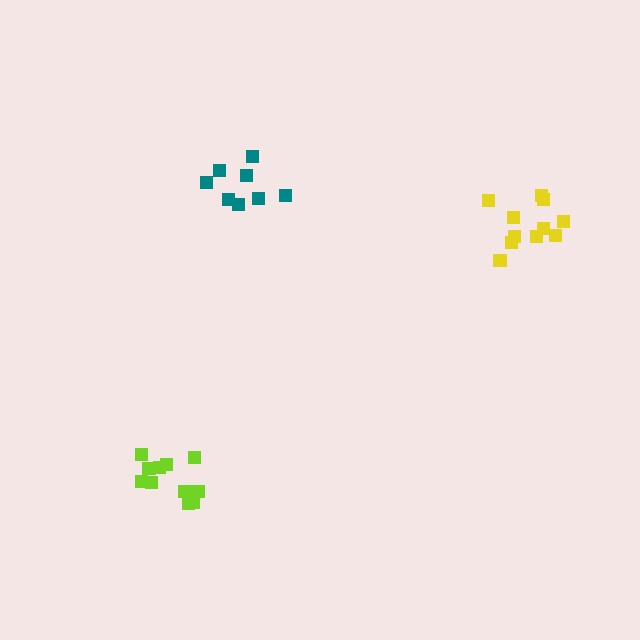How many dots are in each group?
Group 1: 11 dots, Group 2: 8 dots, Group 3: 12 dots (31 total).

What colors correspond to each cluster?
The clusters are colored: yellow, teal, lime.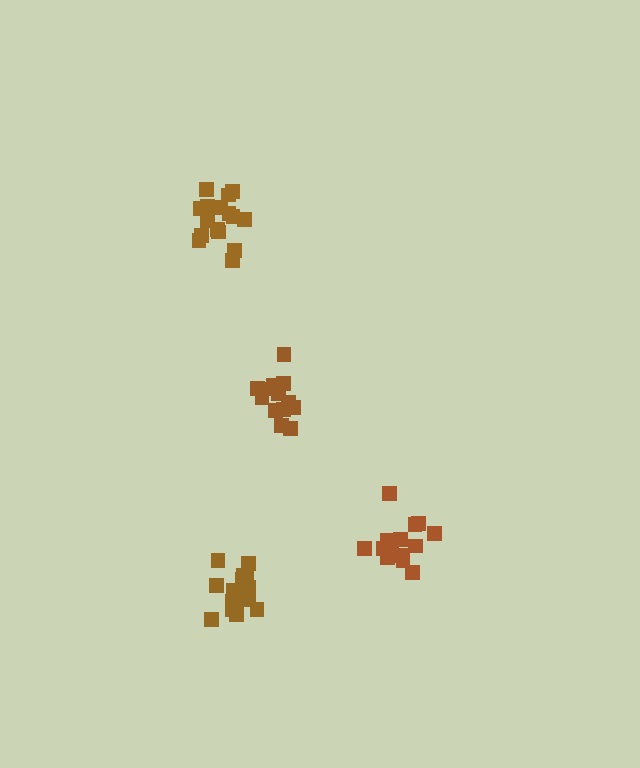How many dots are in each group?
Group 1: 17 dots, Group 2: 14 dots, Group 3: 16 dots, Group 4: 14 dots (61 total).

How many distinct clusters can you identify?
There are 4 distinct clusters.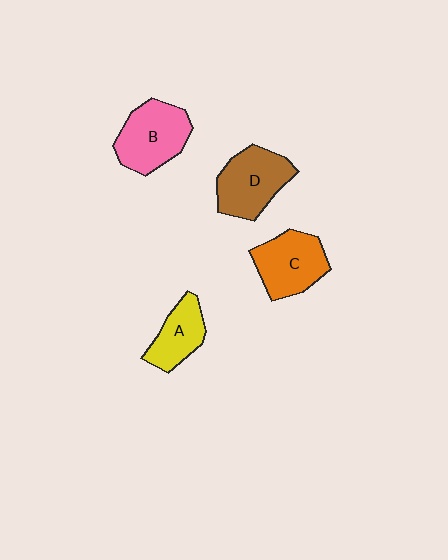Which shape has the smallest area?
Shape A (yellow).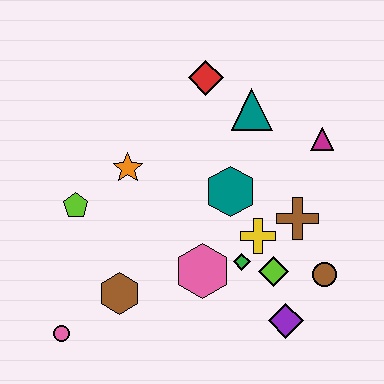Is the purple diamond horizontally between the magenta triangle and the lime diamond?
Yes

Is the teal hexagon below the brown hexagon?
No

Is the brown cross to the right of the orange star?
Yes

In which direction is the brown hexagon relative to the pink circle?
The brown hexagon is to the right of the pink circle.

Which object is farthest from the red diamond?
The pink circle is farthest from the red diamond.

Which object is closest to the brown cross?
The yellow cross is closest to the brown cross.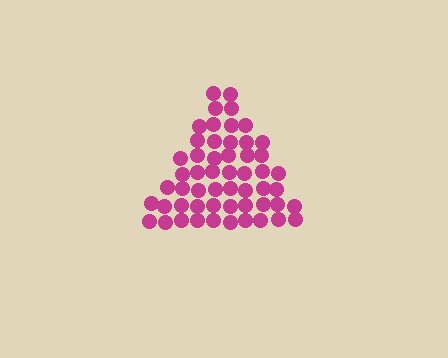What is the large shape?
The large shape is a triangle.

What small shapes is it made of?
It is made of small circles.